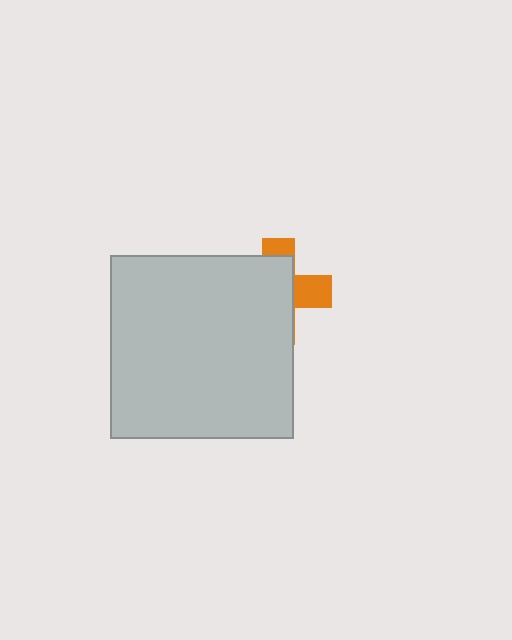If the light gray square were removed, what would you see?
You would see the complete orange cross.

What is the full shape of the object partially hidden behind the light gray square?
The partially hidden object is an orange cross.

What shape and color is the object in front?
The object in front is a light gray square.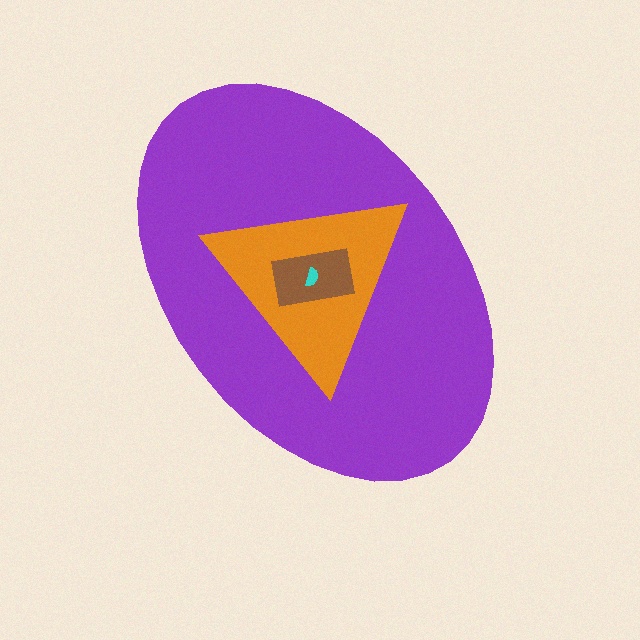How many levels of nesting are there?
4.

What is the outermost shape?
The purple ellipse.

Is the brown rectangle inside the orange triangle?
Yes.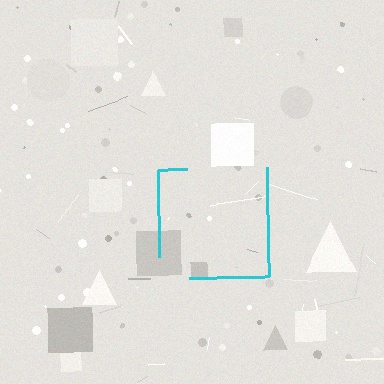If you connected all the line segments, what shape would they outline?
They would outline a square.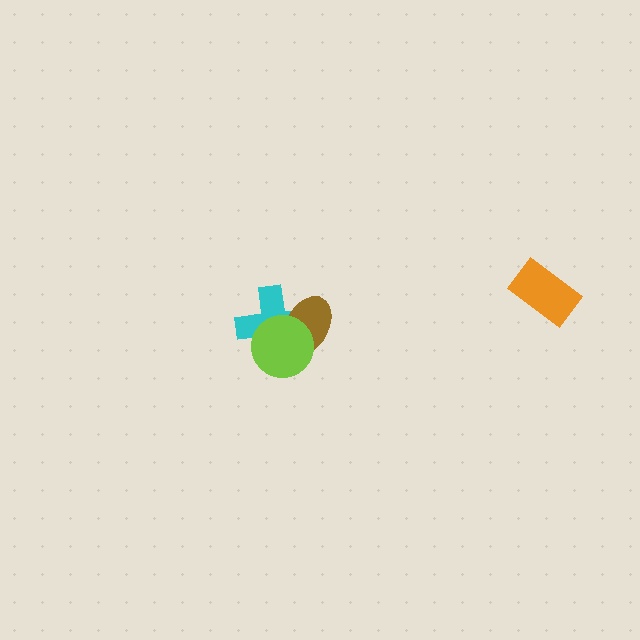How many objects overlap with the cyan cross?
2 objects overlap with the cyan cross.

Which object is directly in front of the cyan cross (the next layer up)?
The brown ellipse is directly in front of the cyan cross.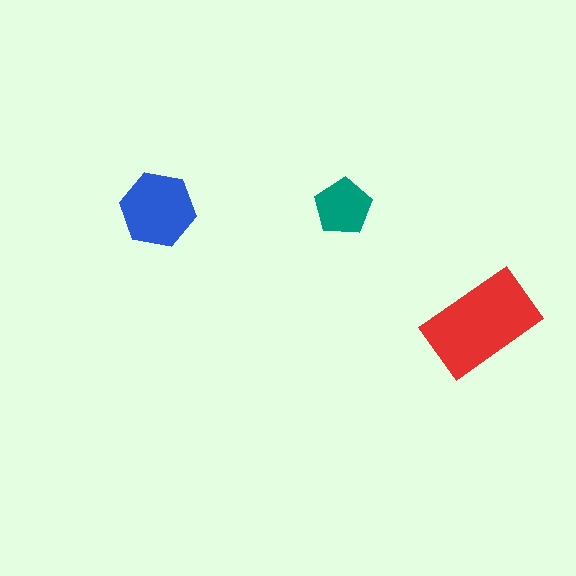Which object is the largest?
The red rectangle.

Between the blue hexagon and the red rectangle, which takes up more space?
The red rectangle.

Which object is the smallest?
The teal pentagon.